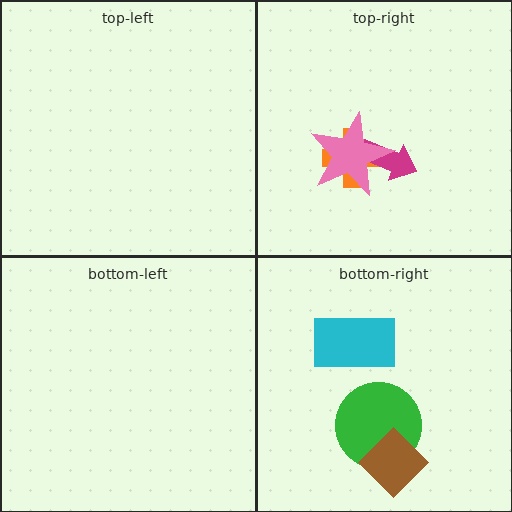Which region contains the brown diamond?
The bottom-right region.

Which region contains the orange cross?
The top-right region.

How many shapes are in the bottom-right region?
3.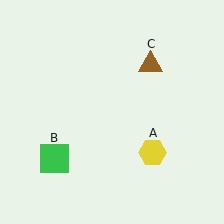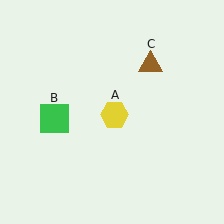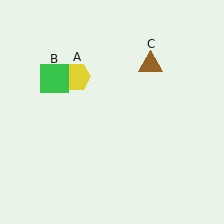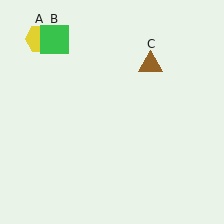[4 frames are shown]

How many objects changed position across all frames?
2 objects changed position: yellow hexagon (object A), green square (object B).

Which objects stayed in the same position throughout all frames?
Brown triangle (object C) remained stationary.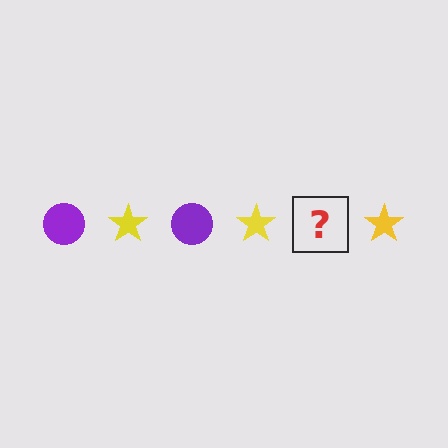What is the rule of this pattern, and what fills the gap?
The rule is that the pattern alternates between purple circle and yellow star. The gap should be filled with a purple circle.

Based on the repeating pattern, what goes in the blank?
The blank should be a purple circle.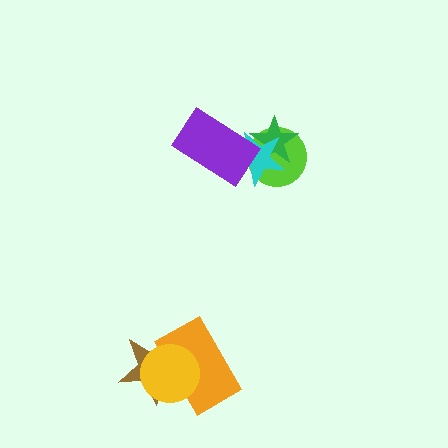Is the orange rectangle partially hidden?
Yes, it is partially covered by another shape.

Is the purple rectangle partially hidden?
No, no other shape covers it.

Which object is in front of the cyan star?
The purple rectangle is in front of the cyan star.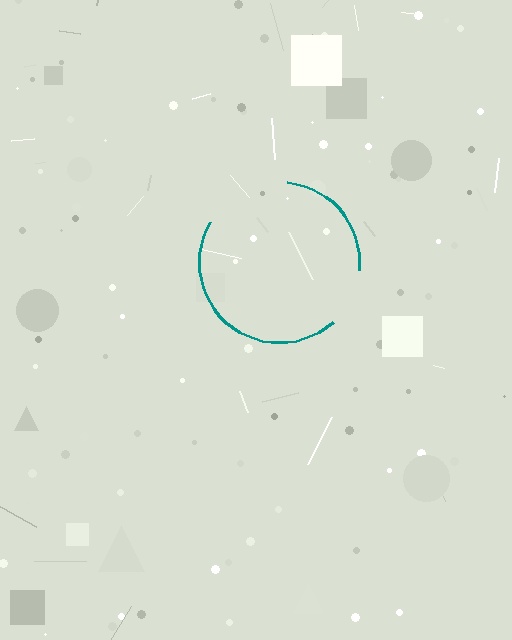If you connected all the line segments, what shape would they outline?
They would outline a circle.